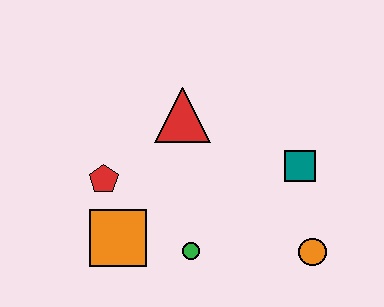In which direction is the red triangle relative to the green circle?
The red triangle is above the green circle.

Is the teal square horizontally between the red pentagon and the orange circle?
Yes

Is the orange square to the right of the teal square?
No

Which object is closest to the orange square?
The red pentagon is closest to the orange square.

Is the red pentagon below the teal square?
Yes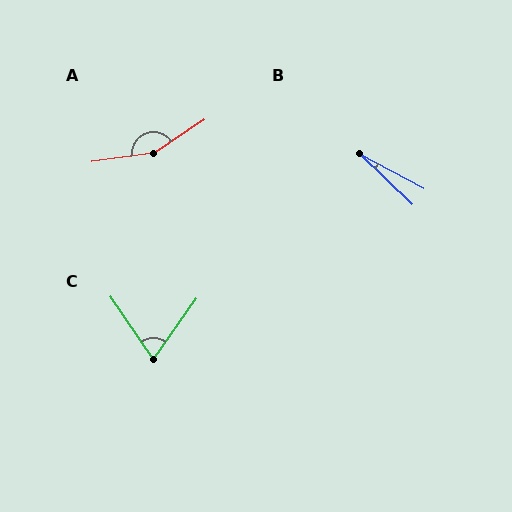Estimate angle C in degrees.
Approximately 69 degrees.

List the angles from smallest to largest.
B (16°), C (69°), A (154°).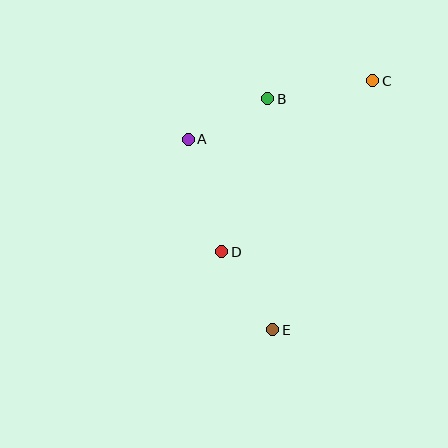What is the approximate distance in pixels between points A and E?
The distance between A and E is approximately 208 pixels.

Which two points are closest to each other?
Points A and B are closest to each other.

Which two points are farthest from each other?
Points C and E are farthest from each other.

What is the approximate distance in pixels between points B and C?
The distance between B and C is approximately 106 pixels.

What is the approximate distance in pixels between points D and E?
The distance between D and E is approximately 93 pixels.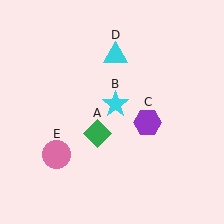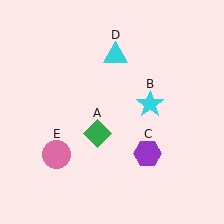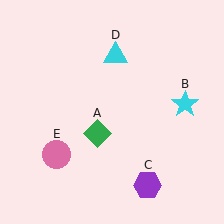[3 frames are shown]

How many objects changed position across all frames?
2 objects changed position: cyan star (object B), purple hexagon (object C).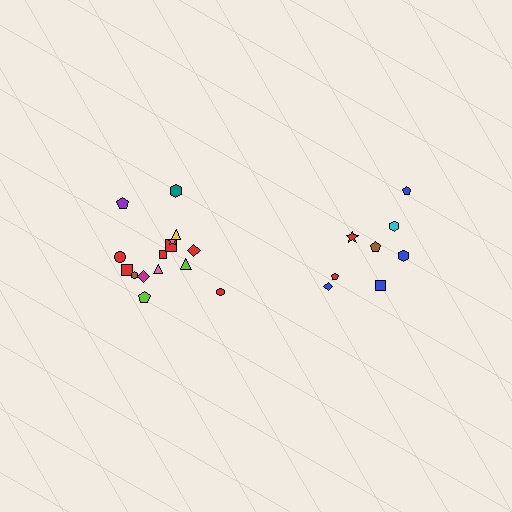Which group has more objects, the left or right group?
The left group.